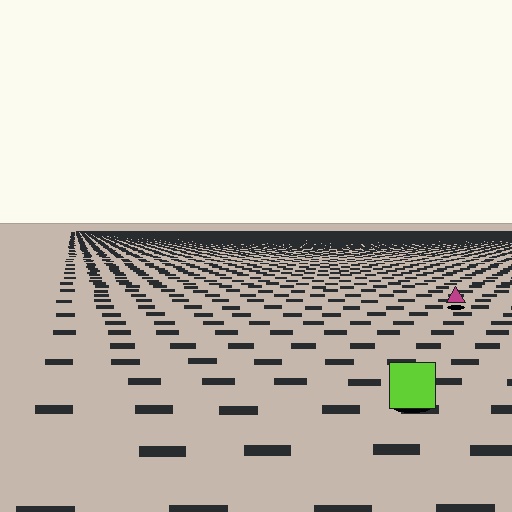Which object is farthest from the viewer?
The magenta triangle is farthest from the viewer. It appears smaller and the ground texture around it is denser.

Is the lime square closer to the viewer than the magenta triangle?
Yes. The lime square is closer — you can tell from the texture gradient: the ground texture is coarser near it.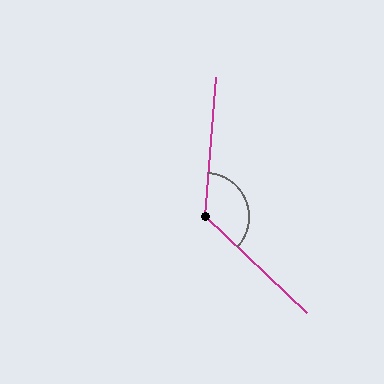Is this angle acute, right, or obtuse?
It is obtuse.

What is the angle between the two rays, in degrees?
Approximately 129 degrees.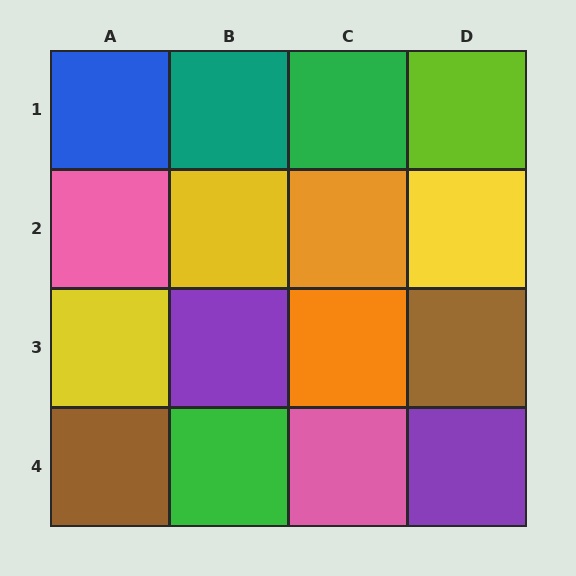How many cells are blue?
1 cell is blue.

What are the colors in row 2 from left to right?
Pink, yellow, orange, yellow.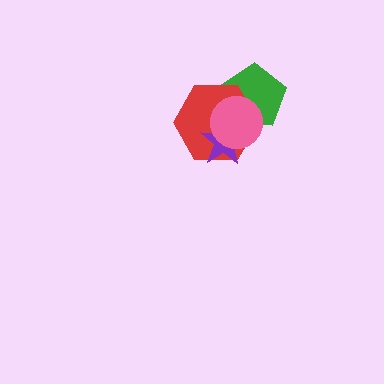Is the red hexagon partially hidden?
Yes, it is partially covered by another shape.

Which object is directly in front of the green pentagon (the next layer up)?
The red hexagon is directly in front of the green pentagon.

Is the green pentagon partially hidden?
Yes, it is partially covered by another shape.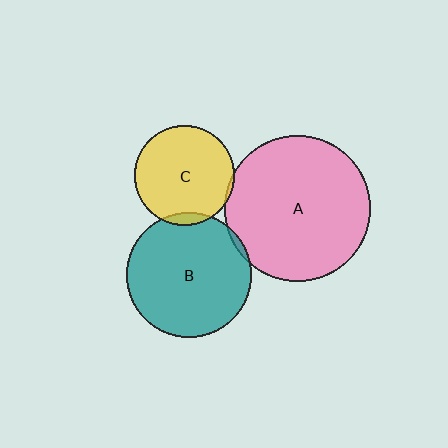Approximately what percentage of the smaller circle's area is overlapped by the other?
Approximately 5%.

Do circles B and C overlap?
Yes.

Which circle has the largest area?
Circle A (pink).